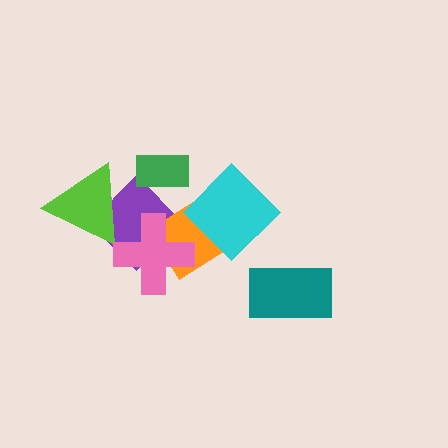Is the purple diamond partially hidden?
Yes, it is partially covered by another shape.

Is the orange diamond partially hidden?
Yes, it is partially covered by another shape.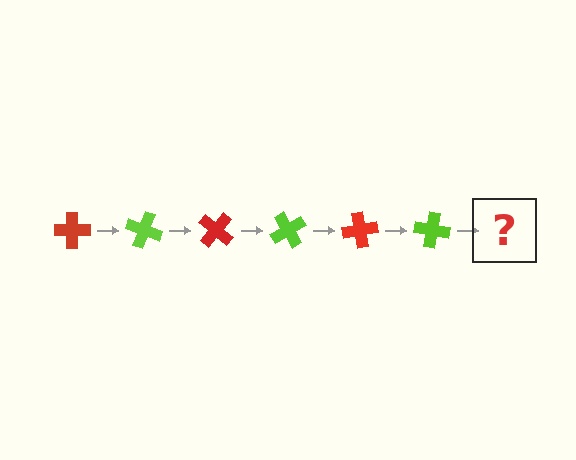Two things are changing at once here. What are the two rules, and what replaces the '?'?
The two rules are that it rotates 20 degrees each step and the color cycles through red and lime. The '?' should be a red cross, rotated 120 degrees from the start.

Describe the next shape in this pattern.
It should be a red cross, rotated 120 degrees from the start.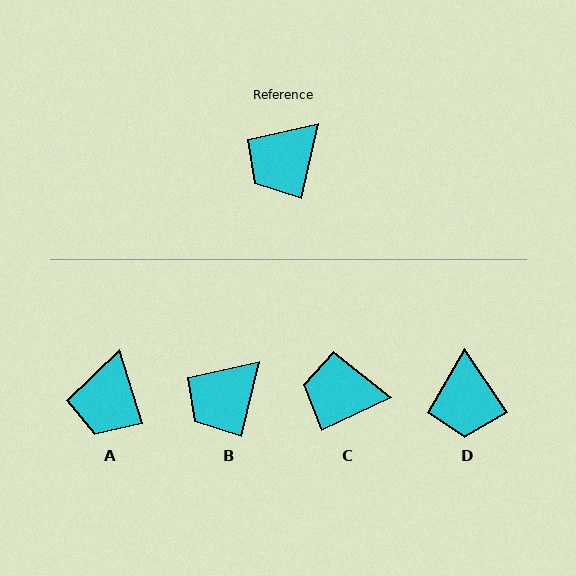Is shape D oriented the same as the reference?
No, it is off by about 47 degrees.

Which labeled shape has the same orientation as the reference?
B.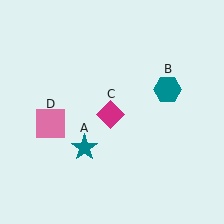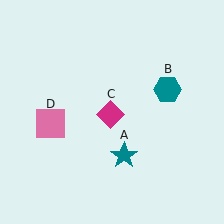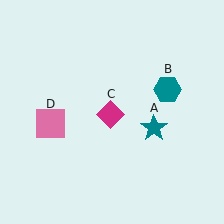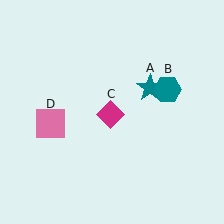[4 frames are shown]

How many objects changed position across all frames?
1 object changed position: teal star (object A).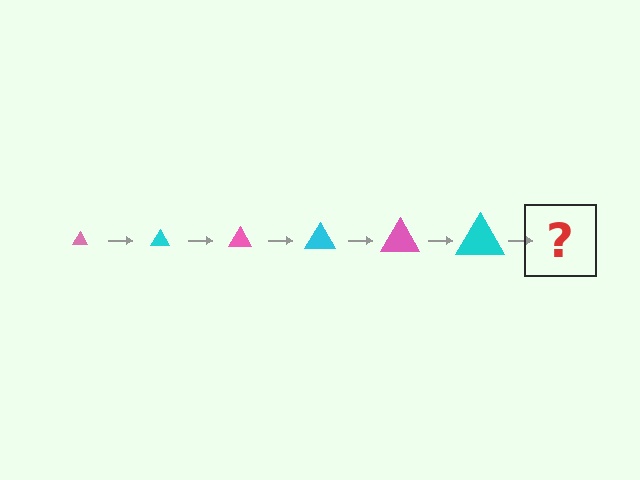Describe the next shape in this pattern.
It should be a pink triangle, larger than the previous one.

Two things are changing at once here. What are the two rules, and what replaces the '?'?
The two rules are that the triangle grows larger each step and the color cycles through pink and cyan. The '?' should be a pink triangle, larger than the previous one.